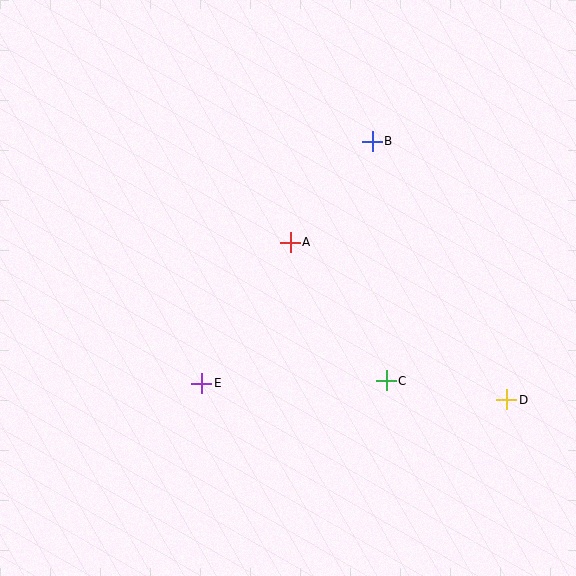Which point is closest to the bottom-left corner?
Point E is closest to the bottom-left corner.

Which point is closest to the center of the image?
Point A at (290, 242) is closest to the center.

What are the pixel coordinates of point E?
Point E is at (202, 383).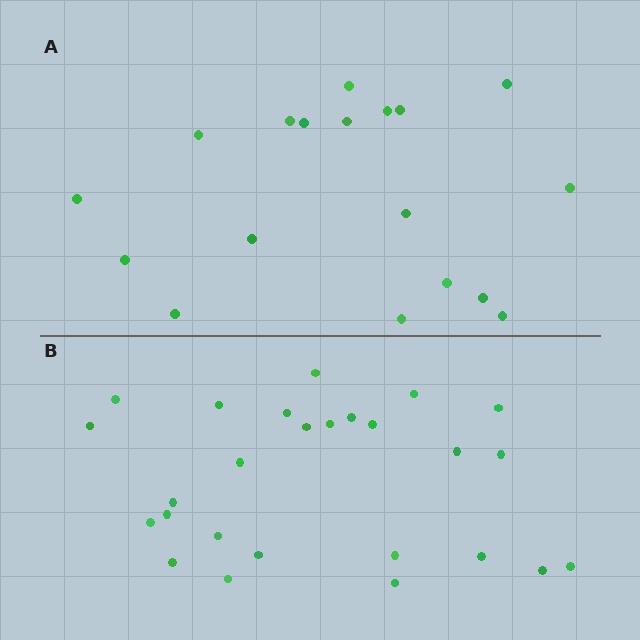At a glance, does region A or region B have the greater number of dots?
Region B (the bottom region) has more dots.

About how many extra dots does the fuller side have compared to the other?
Region B has roughly 8 or so more dots than region A.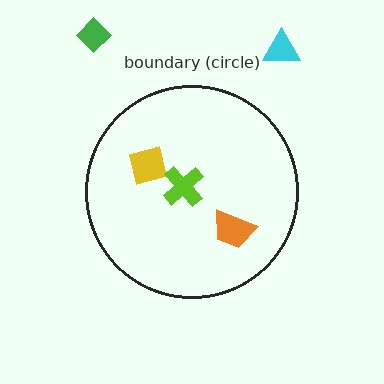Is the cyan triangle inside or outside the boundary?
Outside.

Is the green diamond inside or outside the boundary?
Outside.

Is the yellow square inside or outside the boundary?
Inside.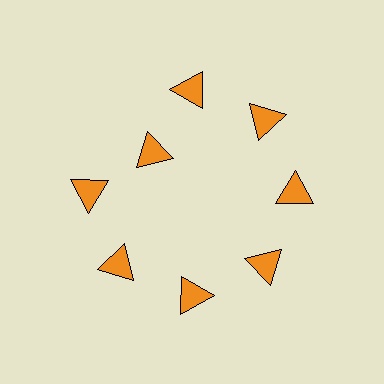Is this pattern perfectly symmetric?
No. The 8 orange triangles are arranged in a ring, but one element near the 10 o'clock position is pulled inward toward the center, breaking the 8-fold rotational symmetry.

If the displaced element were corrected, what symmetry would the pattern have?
It would have 8-fold rotational symmetry — the pattern would map onto itself every 45 degrees.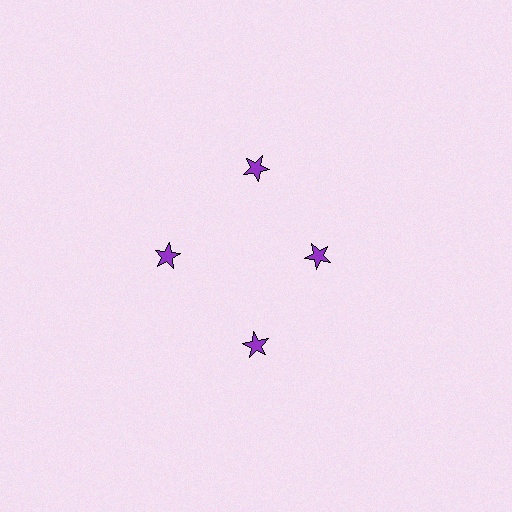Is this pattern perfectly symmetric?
No. The 4 purple stars are arranged in a ring, but one element near the 3 o'clock position is pulled inward toward the center, breaking the 4-fold rotational symmetry.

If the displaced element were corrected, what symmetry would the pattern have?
It would have 4-fold rotational symmetry — the pattern would map onto itself every 90 degrees.